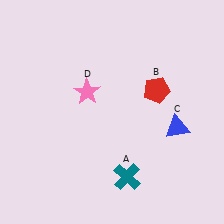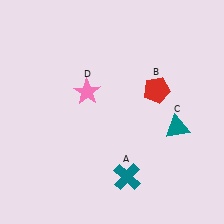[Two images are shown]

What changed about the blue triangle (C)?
In Image 1, C is blue. In Image 2, it changed to teal.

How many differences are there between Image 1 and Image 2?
There is 1 difference between the two images.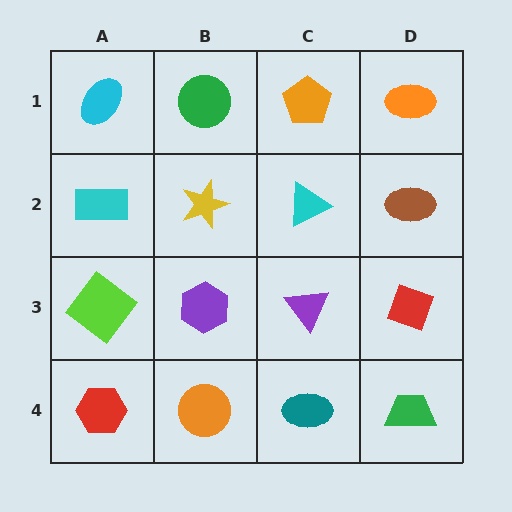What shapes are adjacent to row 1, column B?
A yellow star (row 2, column B), a cyan ellipse (row 1, column A), an orange pentagon (row 1, column C).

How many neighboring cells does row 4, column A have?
2.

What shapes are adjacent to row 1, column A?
A cyan rectangle (row 2, column A), a green circle (row 1, column B).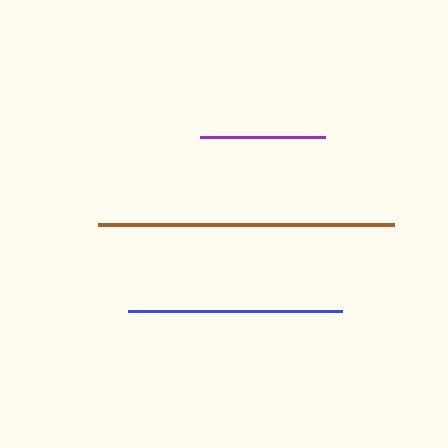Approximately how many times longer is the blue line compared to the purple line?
The blue line is approximately 1.7 times the length of the purple line.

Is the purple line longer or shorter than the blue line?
The blue line is longer than the purple line.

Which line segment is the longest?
The brown line is the longest at approximately 296 pixels.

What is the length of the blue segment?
The blue segment is approximately 213 pixels long.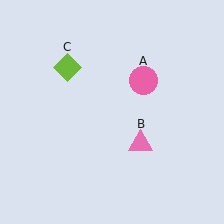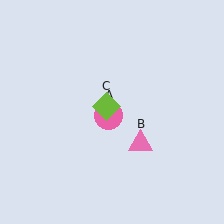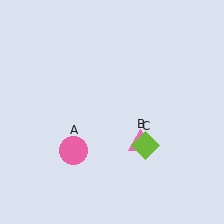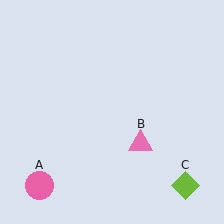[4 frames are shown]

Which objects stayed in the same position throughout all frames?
Pink triangle (object B) remained stationary.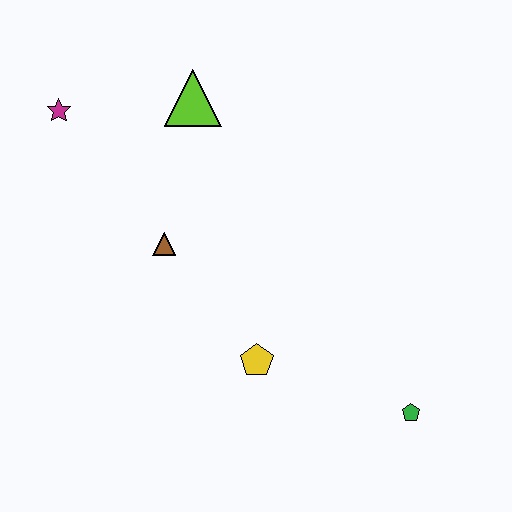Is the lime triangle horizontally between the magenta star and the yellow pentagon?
Yes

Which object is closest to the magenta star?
The lime triangle is closest to the magenta star.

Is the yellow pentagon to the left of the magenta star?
No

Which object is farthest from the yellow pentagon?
The magenta star is farthest from the yellow pentagon.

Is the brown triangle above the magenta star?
No